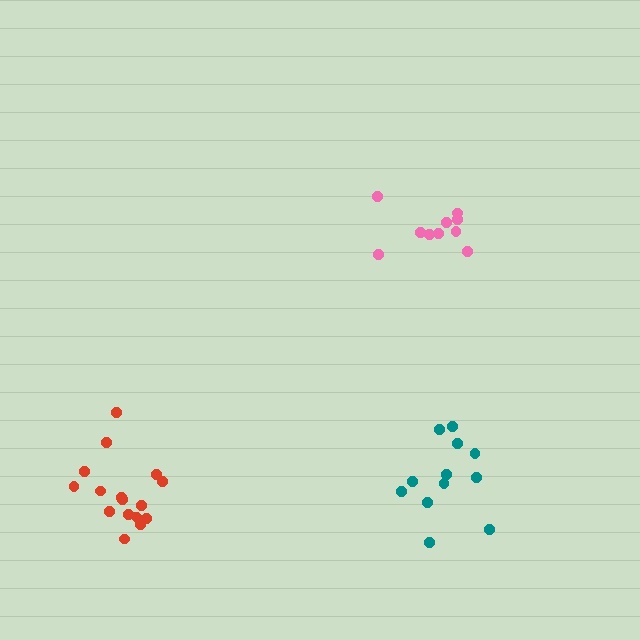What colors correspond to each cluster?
The clusters are colored: pink, teal, red.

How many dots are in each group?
Group 1: 10 dots, Group 2: 12 dots, Group 3: 16 dots (38 total).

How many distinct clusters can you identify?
There are 3 distinct clusters.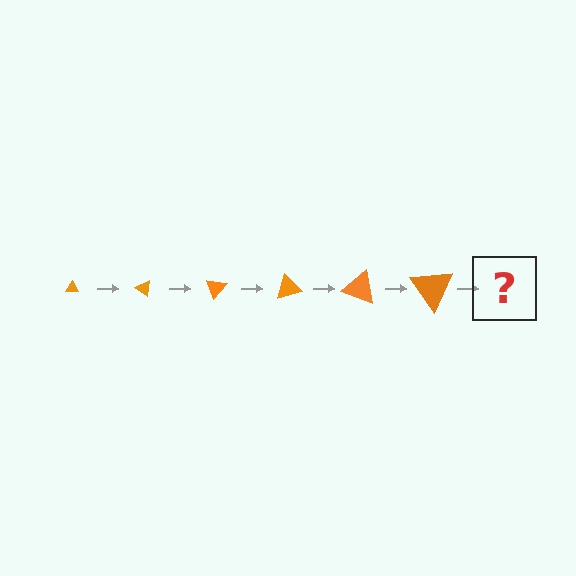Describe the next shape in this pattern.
It should be a triangle, larger than the previous one and rotated 210 degrees from the start.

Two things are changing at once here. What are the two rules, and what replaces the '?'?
The two rules are that the triangle grows larger each step and it rotates 35 degrees each step. The '?' should be a triangle, larger than the previous one and rotated 210 degrees from the start.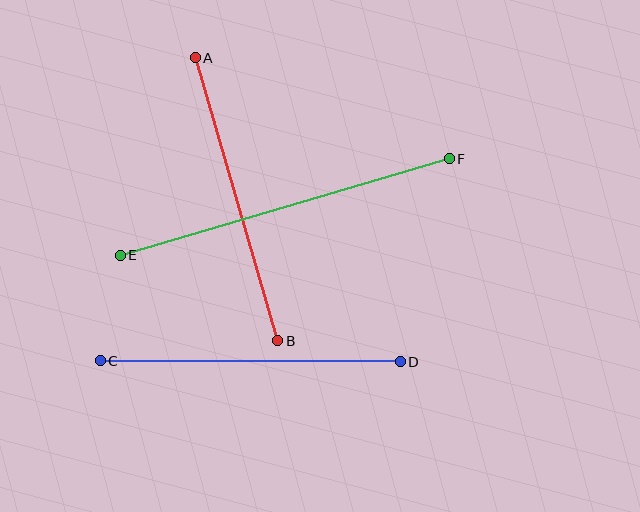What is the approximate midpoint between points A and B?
The midpoint is at approximately (237, 199) pixels.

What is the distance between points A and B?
The distance is approximately 295 pixels.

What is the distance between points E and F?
The distance is approximately 343 pixels.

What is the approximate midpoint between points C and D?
The midpoint is at approximately (250, 361) pixels.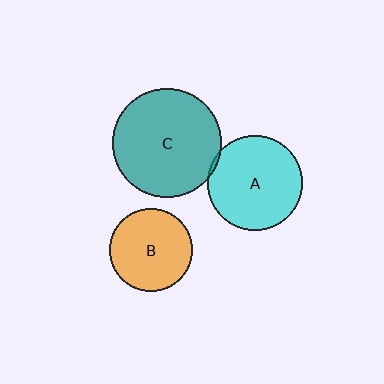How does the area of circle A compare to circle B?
Approximately 1.3 times.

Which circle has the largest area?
Circle C (teal).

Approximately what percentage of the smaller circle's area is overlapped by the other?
Approximately 5%.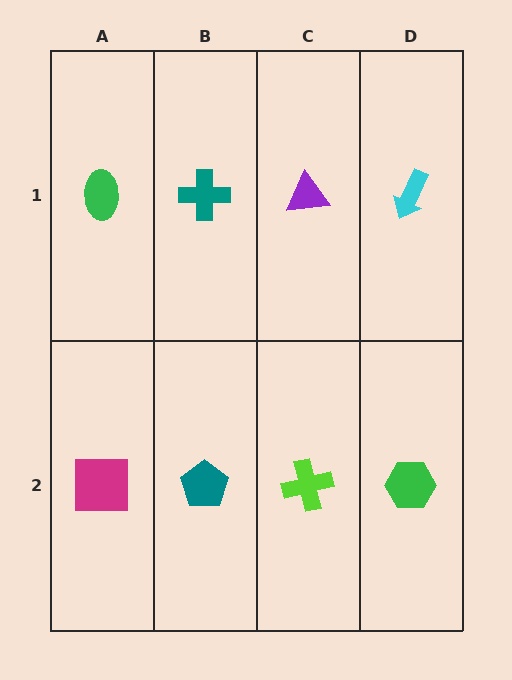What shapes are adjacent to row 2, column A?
A green ellipse (row 1, column A), a teal pentagon (row 2, column B).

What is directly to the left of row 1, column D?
A purple triangle.